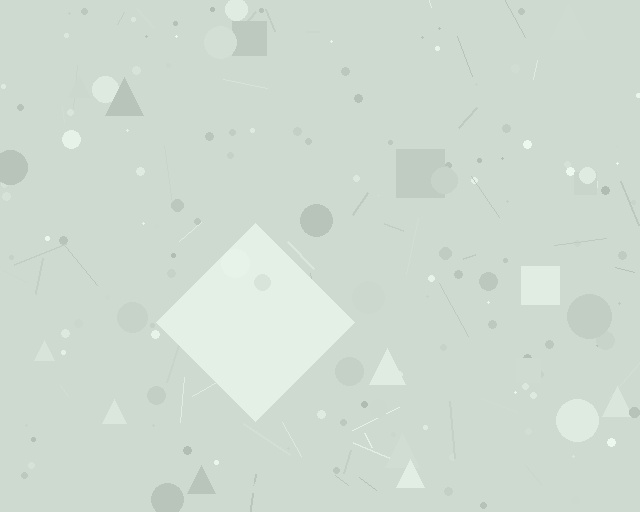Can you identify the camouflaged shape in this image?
The camouflaged shape is a diamond.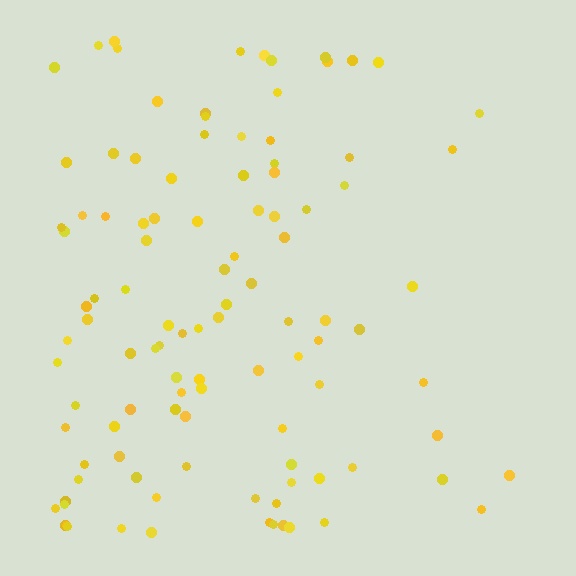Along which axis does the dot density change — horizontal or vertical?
Horizontal.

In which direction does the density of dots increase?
From right to left, with the left side densest.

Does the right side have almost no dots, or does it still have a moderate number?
Still a moderate number, just noticeably fewer than the left.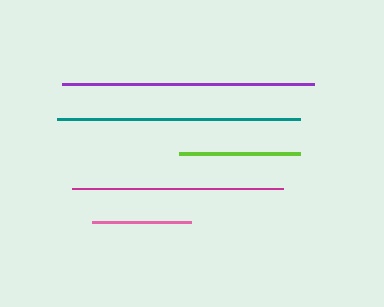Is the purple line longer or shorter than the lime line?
The purple line is longer than the lime line.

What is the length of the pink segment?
The pink segment is approximately 99 pixels long.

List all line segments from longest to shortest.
From longest to shortest: purple, teal, magenta, lime, pink.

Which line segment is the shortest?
The pink line is the shortest at approximately 99 pixels.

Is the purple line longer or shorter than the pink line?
The purple line is longer than the pink line.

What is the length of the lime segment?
The lime segment is approximately 121 pixels long.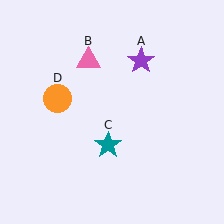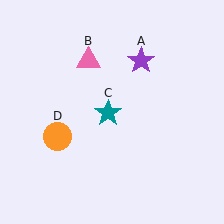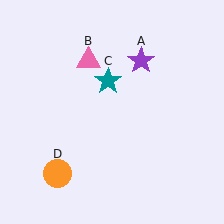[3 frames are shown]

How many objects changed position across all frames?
2 objects changed position: teal star (object C), orange circle (object D).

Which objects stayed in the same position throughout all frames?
Purple star (object A) and pink triangle (object B) remained stationary.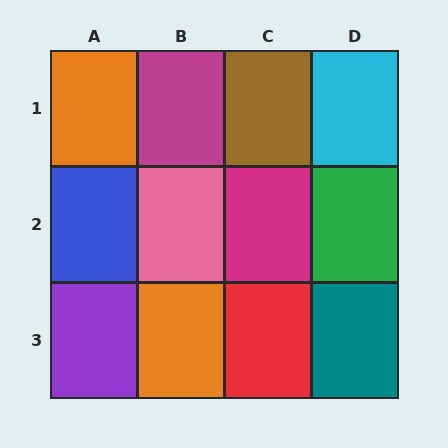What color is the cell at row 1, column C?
Brown.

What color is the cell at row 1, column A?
Orange.